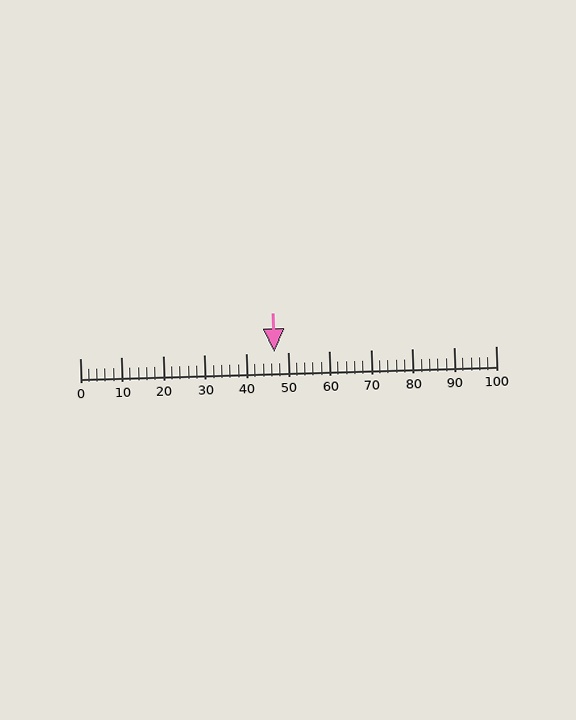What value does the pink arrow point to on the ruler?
The pink arrow points to approximately 47.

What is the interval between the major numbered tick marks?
The major tick marks are spaced 10 units apart.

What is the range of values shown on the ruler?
The ruler shows values from 0 to 100.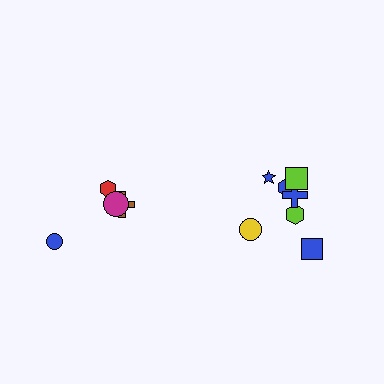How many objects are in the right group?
There are 7 objects.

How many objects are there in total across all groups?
There are 11 objects.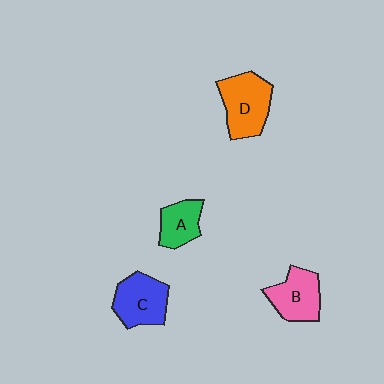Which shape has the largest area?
Shape D (orange).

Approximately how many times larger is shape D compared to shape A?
Approximately 1.6 times.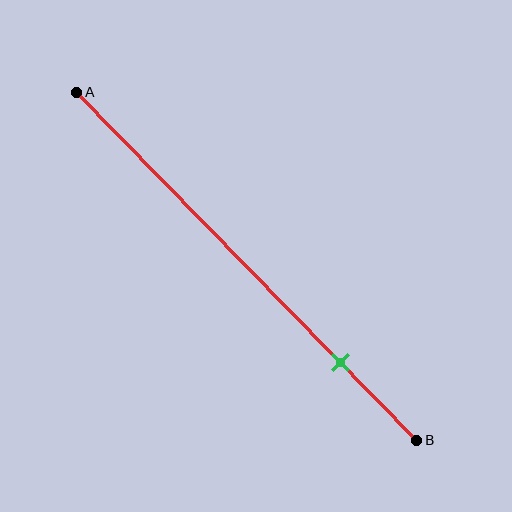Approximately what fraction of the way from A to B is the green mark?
The green mark is approximately 80% of the way from A to B.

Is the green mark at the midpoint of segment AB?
No, the mark is at about 80% from A, not at the 50% midpoint.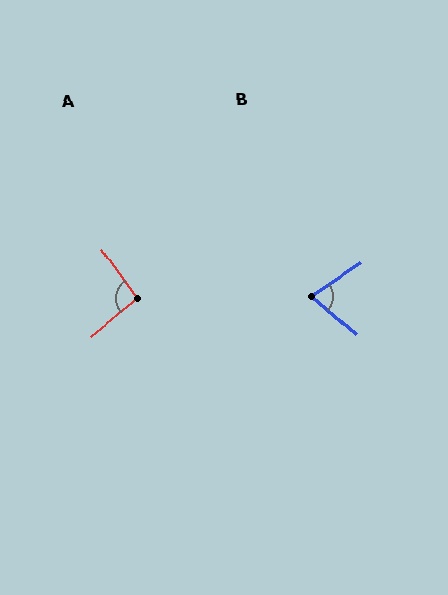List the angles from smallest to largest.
B (75°), A (94°).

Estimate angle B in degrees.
Approximately 75 degrees.